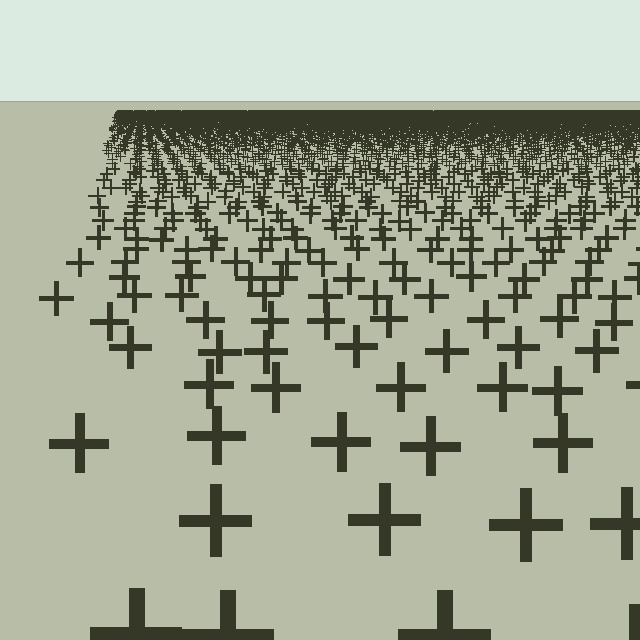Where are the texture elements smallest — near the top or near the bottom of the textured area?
Near the top.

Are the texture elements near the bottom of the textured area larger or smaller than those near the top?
Larger. Near the bottom, elements are closer to the viewer and appear at a bigger on-screen size.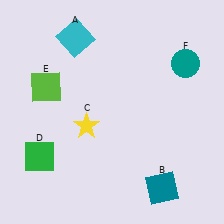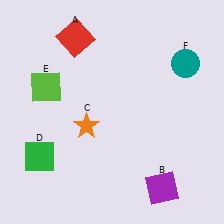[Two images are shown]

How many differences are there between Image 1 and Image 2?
There are 3 differences between the two images.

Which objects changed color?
A changed from cyan to red. B changed from teal to purple. C changed from yellow to orange.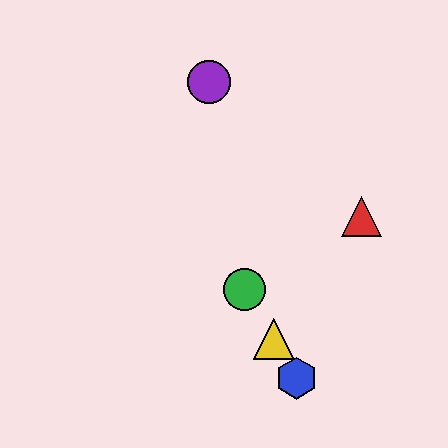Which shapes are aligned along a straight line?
The blue hexagon, the green circle, the yellow triangle are aligned along a straight line.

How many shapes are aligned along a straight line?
3 shapes (the blue hexagon, the green circle, the yellow triangle) are aligned along a straight line.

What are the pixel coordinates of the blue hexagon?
The blue hexagon is at (297, 378).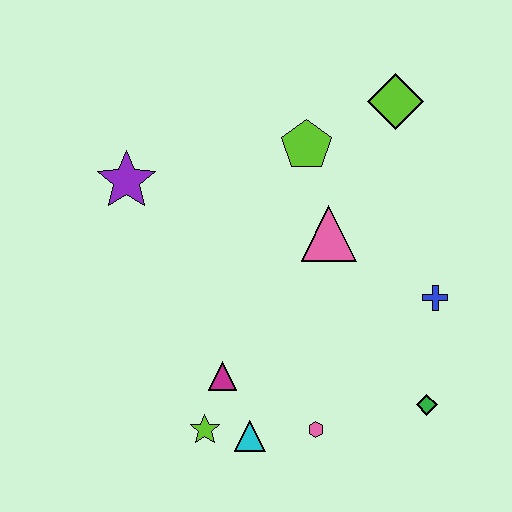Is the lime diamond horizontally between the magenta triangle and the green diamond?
Yes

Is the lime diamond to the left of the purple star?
No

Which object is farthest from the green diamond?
The purple star is farthest from the green diamond.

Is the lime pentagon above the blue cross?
Yes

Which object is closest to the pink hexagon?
The cyan triangle is closest to the pink hexagon.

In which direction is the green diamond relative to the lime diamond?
The green diamond is below the lime diamond.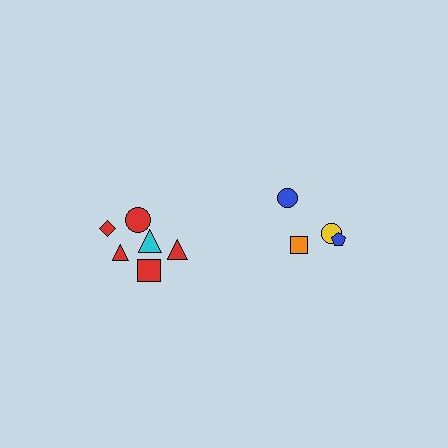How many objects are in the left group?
There are 6 objects.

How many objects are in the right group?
There are 4 objects.